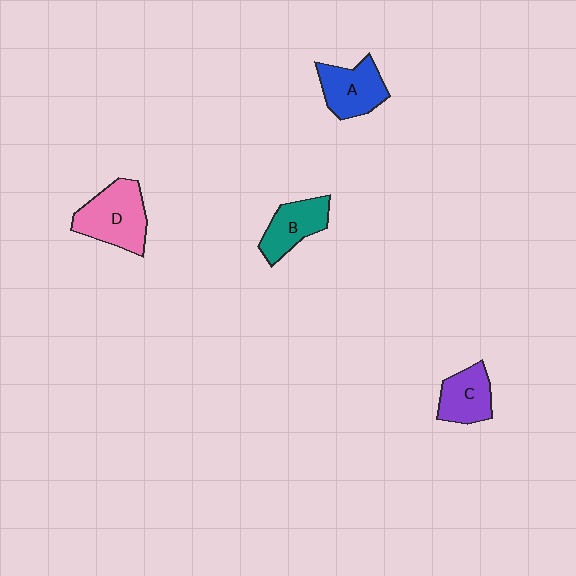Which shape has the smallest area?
Shape C (purple).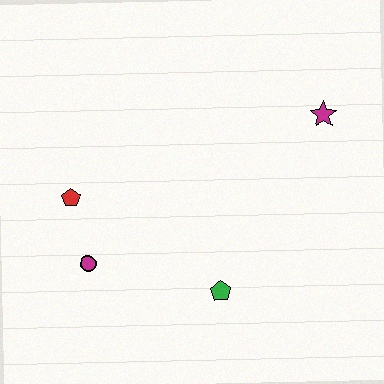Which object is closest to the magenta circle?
The red pentagon is closest to the magenta circle.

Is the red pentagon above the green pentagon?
Yes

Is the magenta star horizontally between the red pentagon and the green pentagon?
No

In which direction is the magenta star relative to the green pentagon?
The magenta star is above the green pentagon.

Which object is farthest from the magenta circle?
The magenta star is farthest from the magenta circle.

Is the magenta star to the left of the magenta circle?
No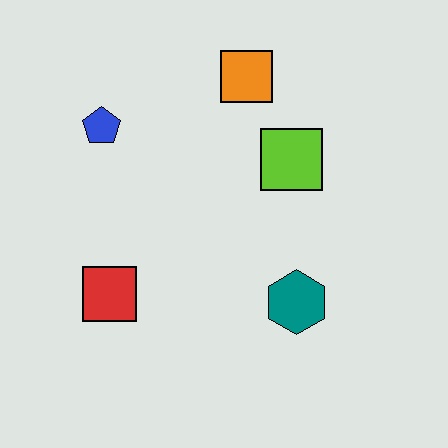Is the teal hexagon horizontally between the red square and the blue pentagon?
No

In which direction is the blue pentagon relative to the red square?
The blue pentagon is above the red square.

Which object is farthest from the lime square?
The red square is farthest from the lime square.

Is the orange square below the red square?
No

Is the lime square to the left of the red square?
No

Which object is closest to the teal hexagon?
The lime square is closest to the teal hexagon.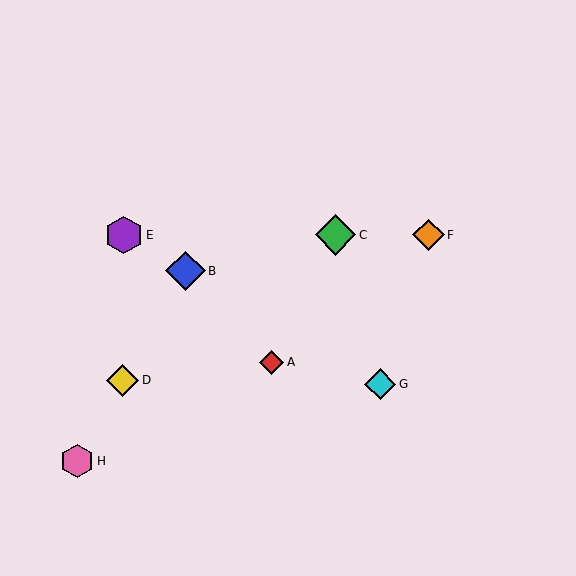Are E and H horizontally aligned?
No, E is at y≈235 and H is at y≈461.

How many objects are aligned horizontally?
3 objects (C, E, F) are aligned horizontally.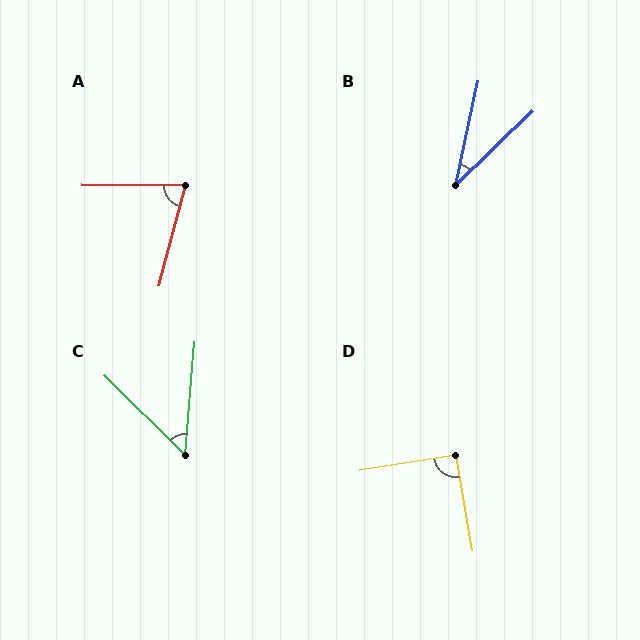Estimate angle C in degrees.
Approximately 50 degrees.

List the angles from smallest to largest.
B (34°), C (50°), A (76°), D (90°).